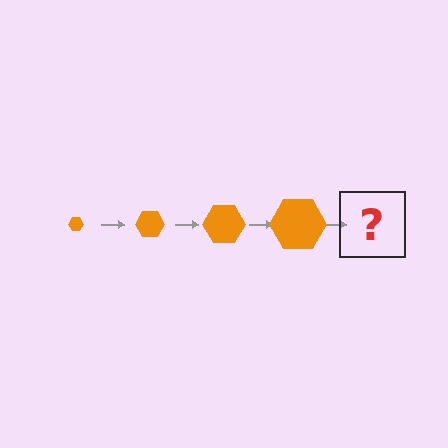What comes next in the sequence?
The next element should be an orange hexagon, larger than the previous one.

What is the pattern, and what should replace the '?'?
The pattern is that the hexagon gets progressively larger each step. The '?' should be an orange hexagon, larger than the previous one.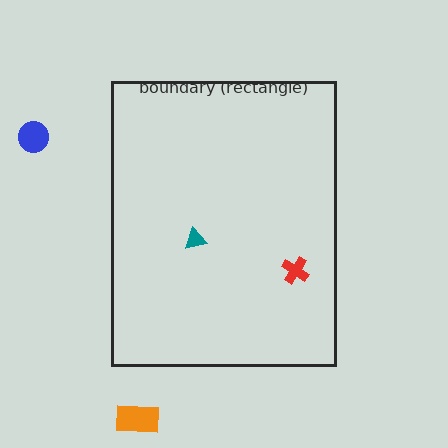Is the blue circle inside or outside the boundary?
Outside.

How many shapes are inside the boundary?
2 inside, 2 outside.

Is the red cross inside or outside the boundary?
Inside.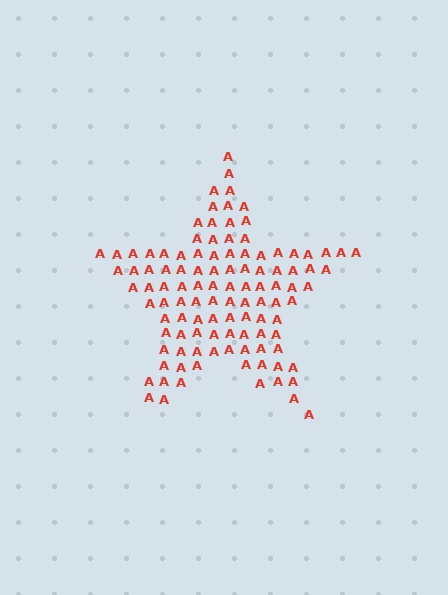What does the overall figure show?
The overall figure shows a star.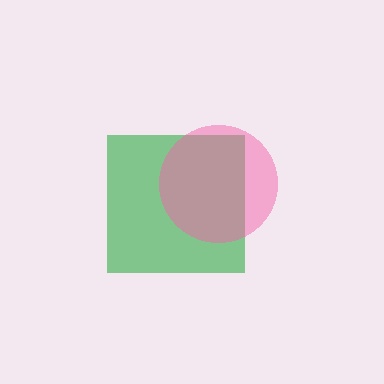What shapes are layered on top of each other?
The layered shapes are: a green square, a pink circle.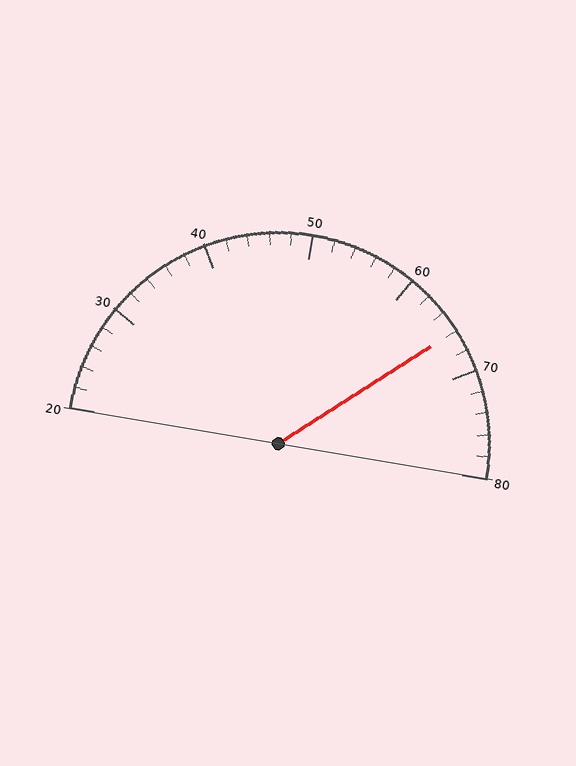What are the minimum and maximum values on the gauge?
The gauge ranges from 20 to 80.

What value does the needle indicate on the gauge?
The needle indicates approximately 66.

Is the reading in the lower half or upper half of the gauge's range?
The reading is in the upper half of the range (20 to 80).